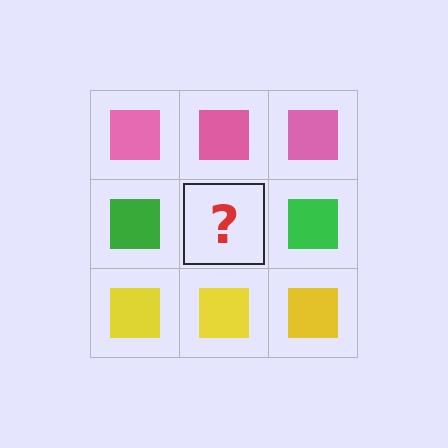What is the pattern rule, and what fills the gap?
The rule is that each row has a consistent color. The gap should be filled with a green square.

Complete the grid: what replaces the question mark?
The question mark should be replaced with a green square.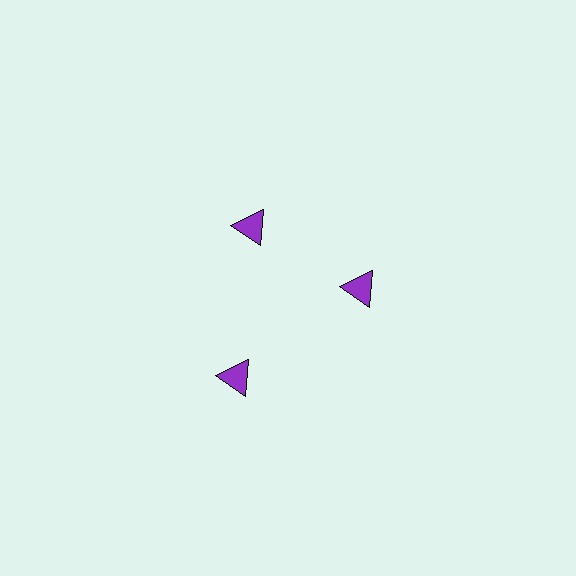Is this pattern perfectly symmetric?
No. The 3 purple triangles are arranged in a ring, but one element near the 7 o'clock position is pushed outward from the center, breaking the 3-fold rotational symmetry.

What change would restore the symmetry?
The symmetry would be restored by moving it inward, back onto the ring so that all 3 triangles sit at equal angles and equal distance from the center.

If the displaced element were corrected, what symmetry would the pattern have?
It would have 3-fold rotational symmetry — the pattern would map onto itself every 120 degrees.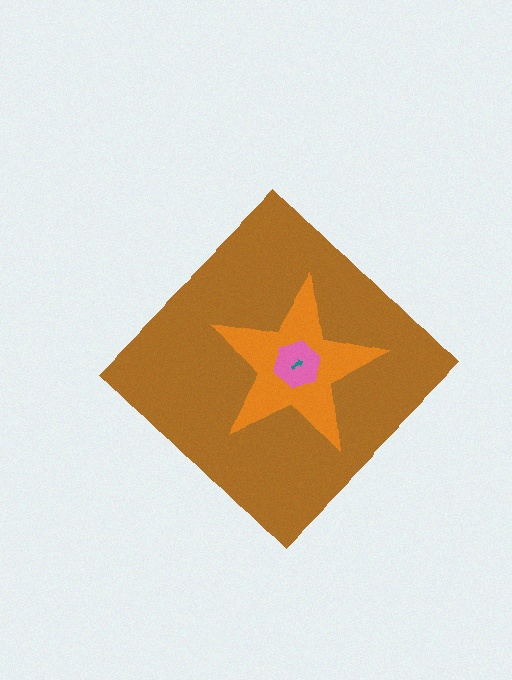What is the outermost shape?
The brown diamond.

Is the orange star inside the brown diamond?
Yes.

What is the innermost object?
The teal arrow.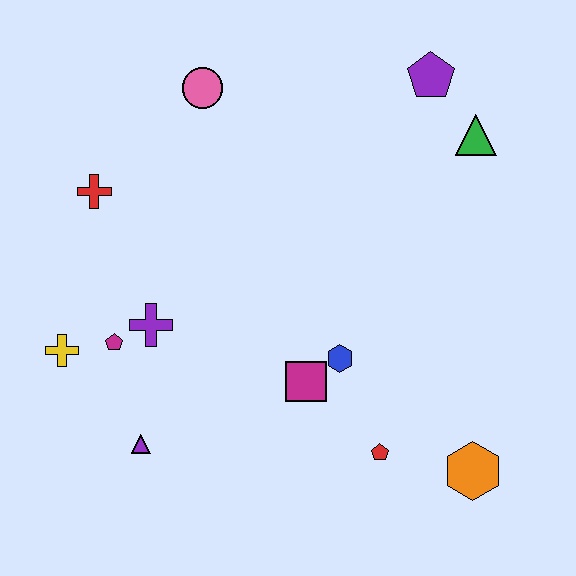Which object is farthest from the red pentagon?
The pink circle is farthest from the red pentagon.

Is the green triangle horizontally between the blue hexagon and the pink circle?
No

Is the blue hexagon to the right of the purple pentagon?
No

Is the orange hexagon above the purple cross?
No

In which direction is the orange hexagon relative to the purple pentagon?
The orange hexagon is below the purple pentagon.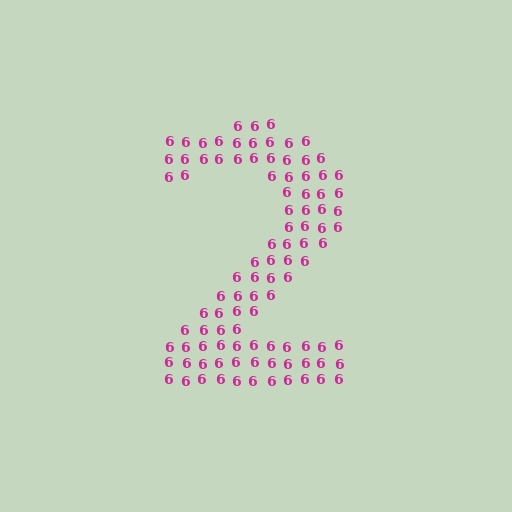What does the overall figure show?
The overall figure shows the digit 2.